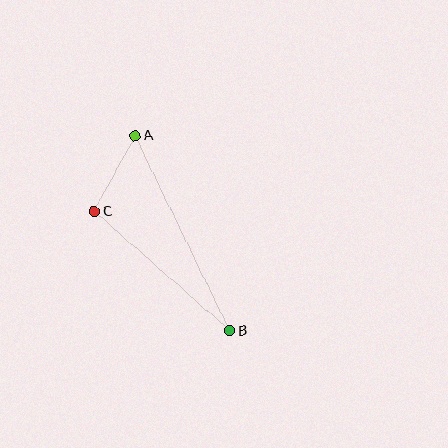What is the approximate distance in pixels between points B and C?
The distance between B and C is approximately 181 pixels.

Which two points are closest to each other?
Points A and C are closest to each other.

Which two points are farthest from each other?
Points A and B are farthest from each other.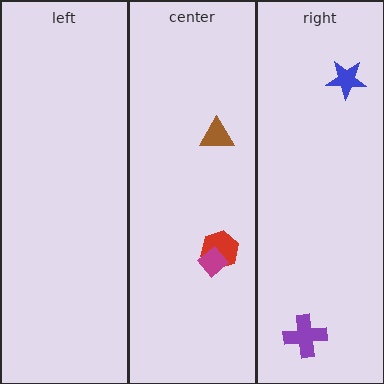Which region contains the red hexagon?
The center region.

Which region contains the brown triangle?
The center region.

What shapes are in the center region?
The red hexagon, the magenta diamond, the brown triangle.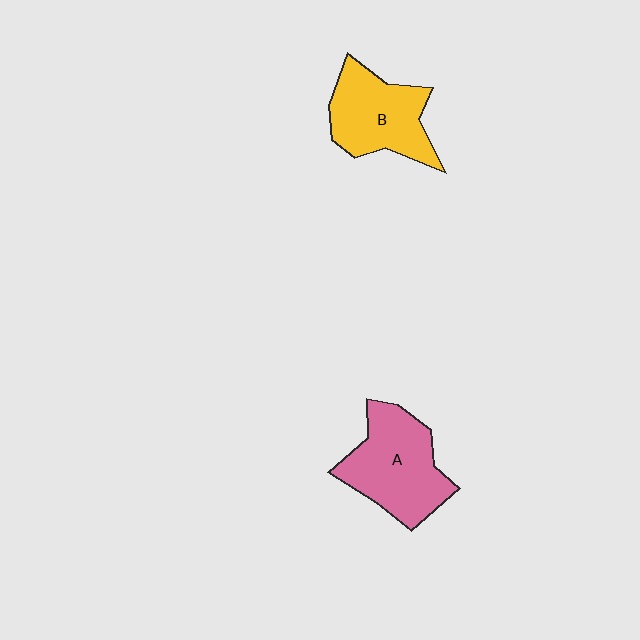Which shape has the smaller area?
Shape B (yellow).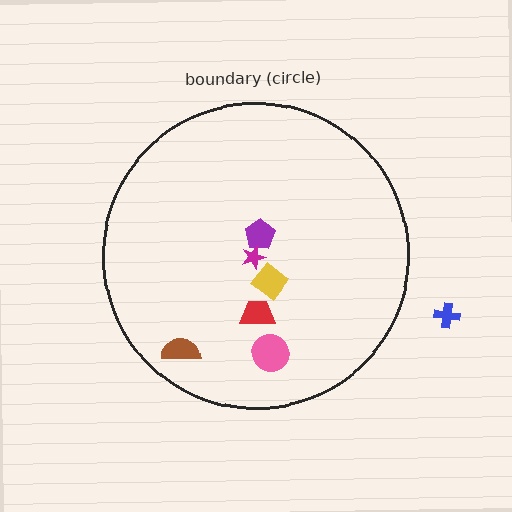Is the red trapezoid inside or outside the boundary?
Inside.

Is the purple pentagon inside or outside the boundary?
Inside.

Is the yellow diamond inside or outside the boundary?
Inside.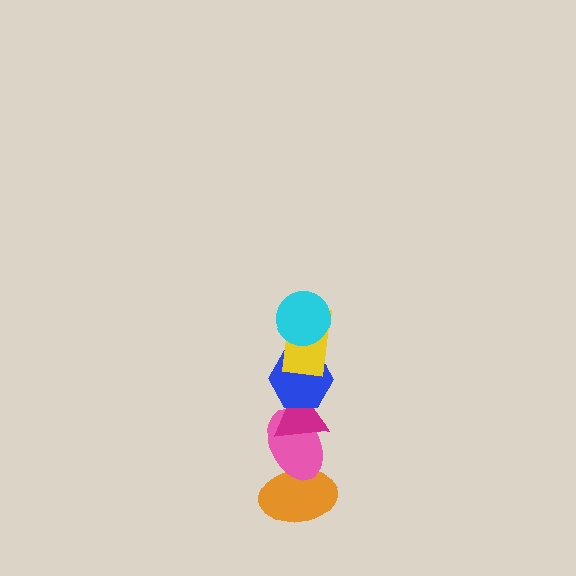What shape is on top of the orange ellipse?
The pink ellipse is on top of the orange ellipse.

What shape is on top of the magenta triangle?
The blue hexagon is on top of the magenta triangle.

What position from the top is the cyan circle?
The cyan circle is 1st from the top.